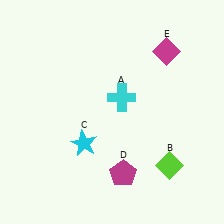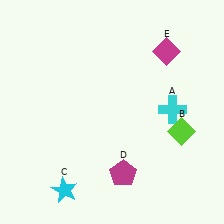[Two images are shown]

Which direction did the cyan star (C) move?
The cyan star (C) moved down.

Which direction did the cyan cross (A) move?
The cyan cross (A) moved right.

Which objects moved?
The objects that moved are: the cyan cross (A), the lime diamond (B), the cyan star (C).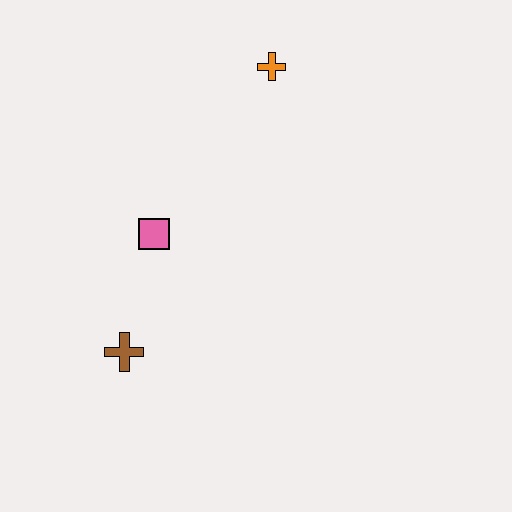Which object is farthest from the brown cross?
The orange cross is farthest from the brown cross.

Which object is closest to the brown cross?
The pink square is closest to the brown cross.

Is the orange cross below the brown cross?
No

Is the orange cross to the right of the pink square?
Yes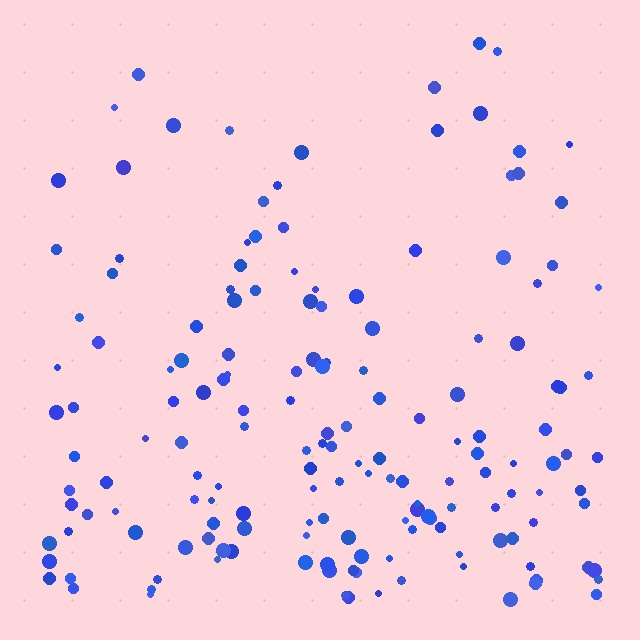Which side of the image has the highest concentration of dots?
The bottom.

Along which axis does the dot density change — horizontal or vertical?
Vertical.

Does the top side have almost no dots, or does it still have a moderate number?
Still a moderate number, just noticeably fewer than the bottom.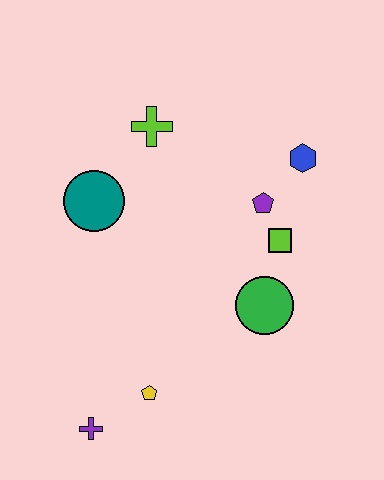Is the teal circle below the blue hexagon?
Yes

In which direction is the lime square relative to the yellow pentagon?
The lime square is above the yellow pentagon.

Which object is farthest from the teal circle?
The purple cross is farthest from the teal circle.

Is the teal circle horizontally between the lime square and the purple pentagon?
No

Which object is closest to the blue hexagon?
The purple pentagon is closest to the blue hexagon.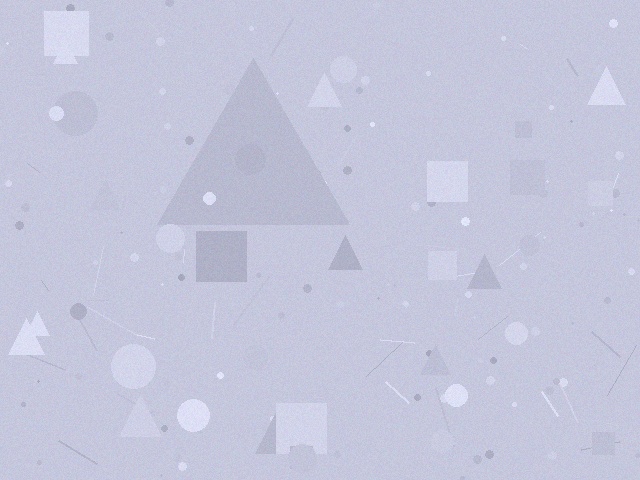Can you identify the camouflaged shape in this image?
The camouflaged shape is a triangle.